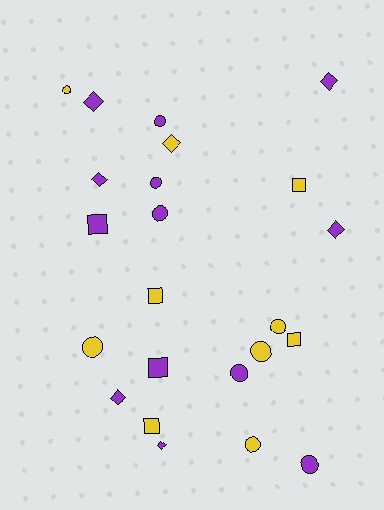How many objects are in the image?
There are 23 objects.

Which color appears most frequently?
Purple, with 13 objects.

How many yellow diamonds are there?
There is 1 yellow diamond.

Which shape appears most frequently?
Circle, with 10 objects.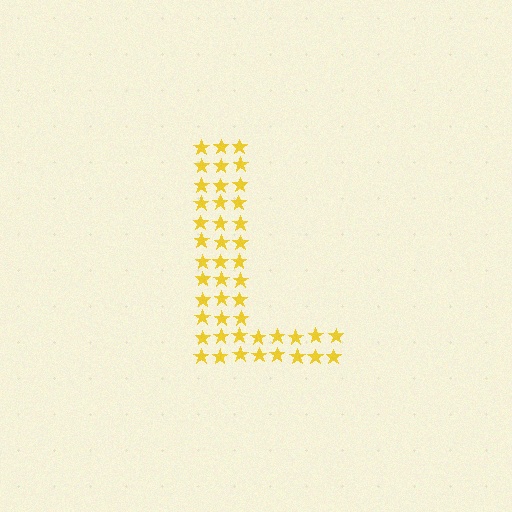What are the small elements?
The small elements are stars.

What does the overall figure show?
The overall figure shows the letter L.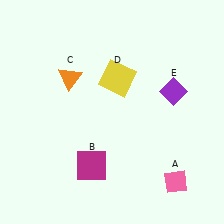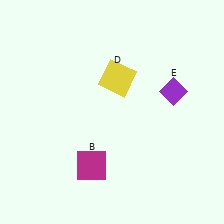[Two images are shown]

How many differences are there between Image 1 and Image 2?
There are 2 differences between the two images.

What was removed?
The orange triangle (C), the pink diamond (A) were removed in Image 2.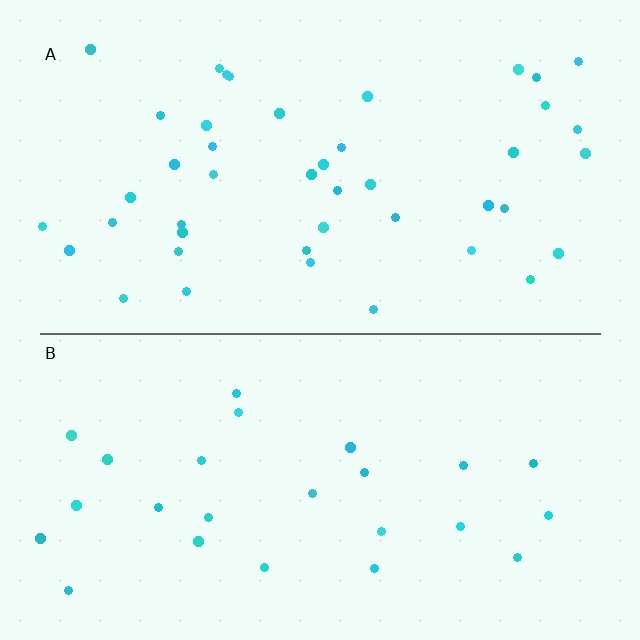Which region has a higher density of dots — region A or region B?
A (the top).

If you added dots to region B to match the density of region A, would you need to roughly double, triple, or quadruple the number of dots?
Approximately double.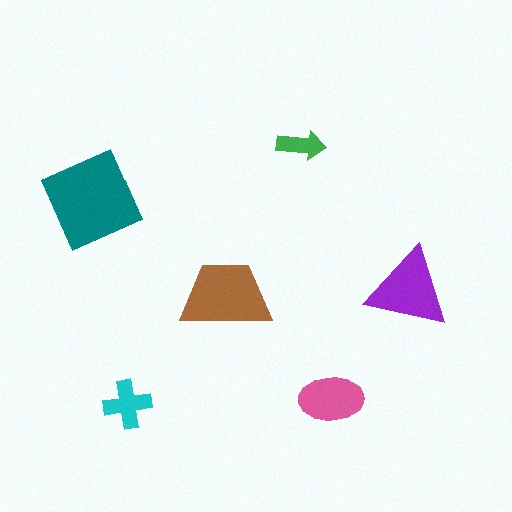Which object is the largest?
The teal diamond.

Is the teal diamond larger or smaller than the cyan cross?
Larger.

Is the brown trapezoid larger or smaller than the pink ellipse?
Larger.